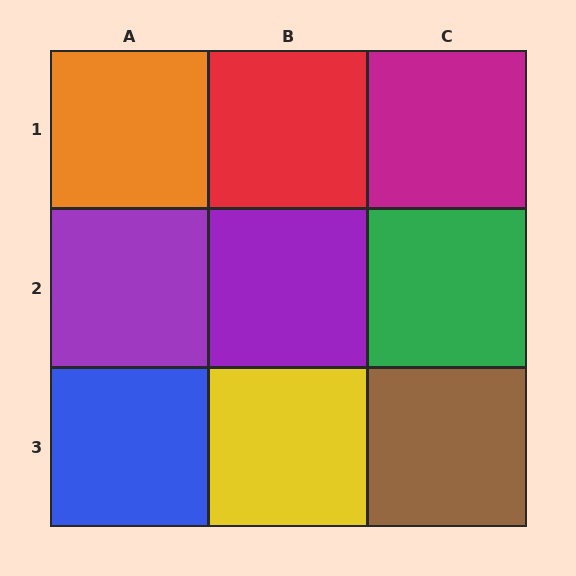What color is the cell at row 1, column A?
Orange.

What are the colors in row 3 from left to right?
Blue, yellow, brown.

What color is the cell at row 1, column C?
Magenta.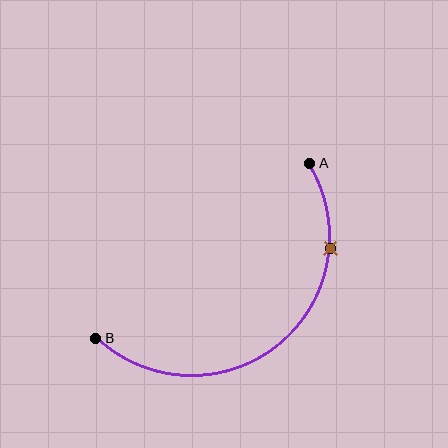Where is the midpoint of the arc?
The arc midpoint is the point on the curve farthest from the straight line joining A and B. It sits below and to the right of that line.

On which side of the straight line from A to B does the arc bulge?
The arc bulges below and to the right of the straight line connecting A and B.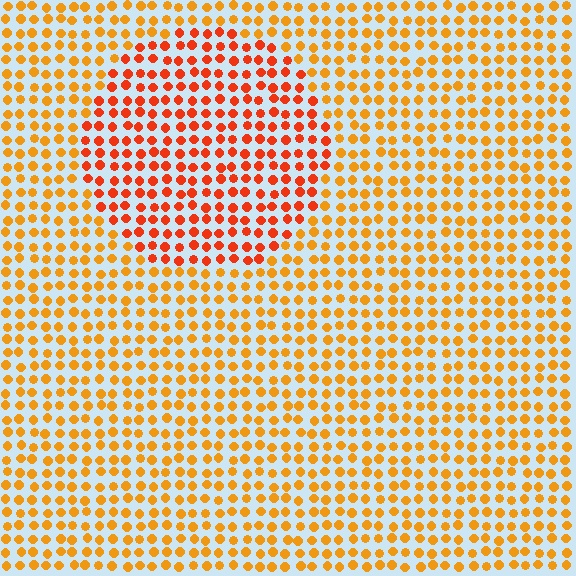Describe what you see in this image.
The image is filled with small orange elements in a uniform arrangement. A circle-shaped region is visible where the elements are tinted to a slightly different hue, forming a subtle color boundary.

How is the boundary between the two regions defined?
The boundary is defined purely by a slight shift in hue (about 28 degrees). Spacing, size, and orientation are identical on both sides.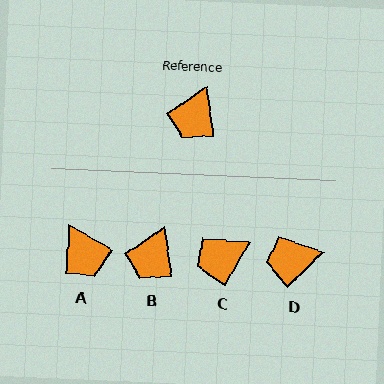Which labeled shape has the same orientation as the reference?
B.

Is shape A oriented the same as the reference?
No, it is off by about 52 degrees.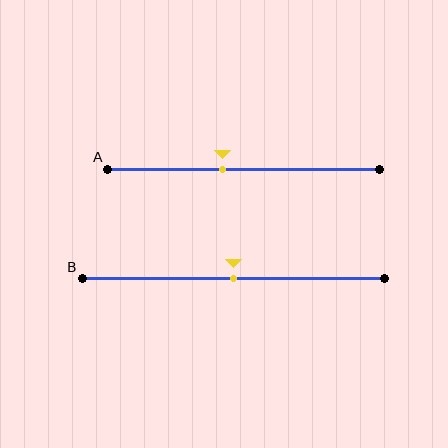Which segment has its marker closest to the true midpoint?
Segment B has its marker closest to the true midpoint.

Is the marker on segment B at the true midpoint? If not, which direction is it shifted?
Yes, the marker on segment B is at the true midpoint.